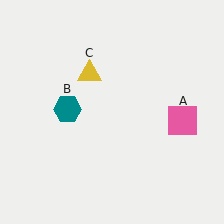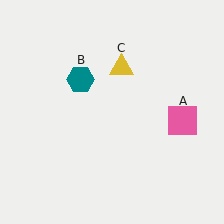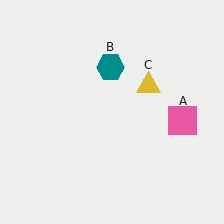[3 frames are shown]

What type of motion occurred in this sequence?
The teal hexagon (object B), yellow triangle (object C) rotated clockwise around the center of the scene.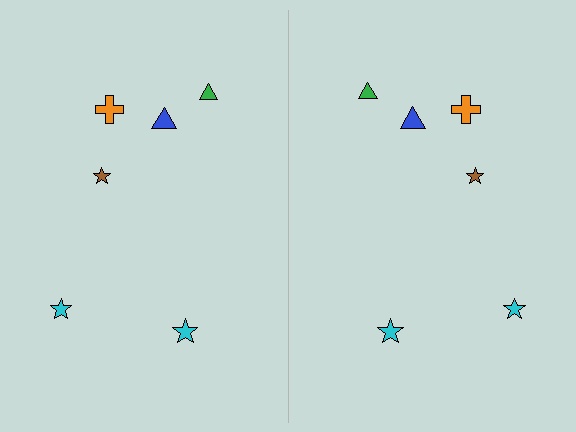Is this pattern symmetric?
Yes, this pattern has bilateral (reflection) symmetry.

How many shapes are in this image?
There are 12 shapes in this image.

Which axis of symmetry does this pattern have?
The pattern has a vertical axis of symmetry running through the center of the image.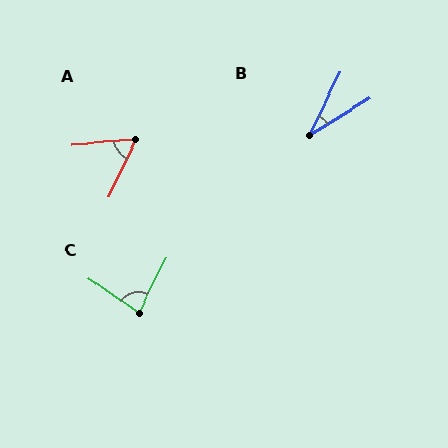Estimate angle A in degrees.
Approximately 60 degrees.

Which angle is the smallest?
B, at approximately 33 degrees.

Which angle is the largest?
C, at approximately 82 degrees.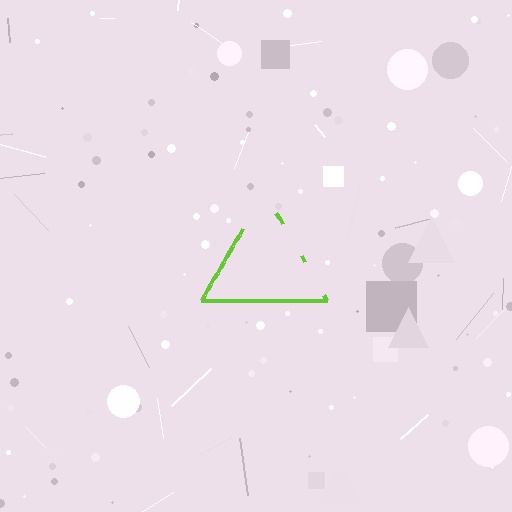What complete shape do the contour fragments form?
The contour fragments form a triangle.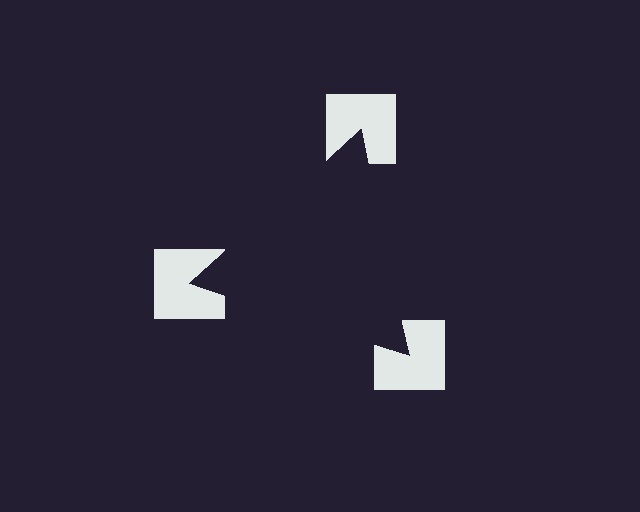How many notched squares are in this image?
There are 3 — one at each vertex of the illusory triangle.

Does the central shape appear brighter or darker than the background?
It typically appears slightly darker than the background, even though no actual brightness change is drawn.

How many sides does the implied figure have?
3 sides.